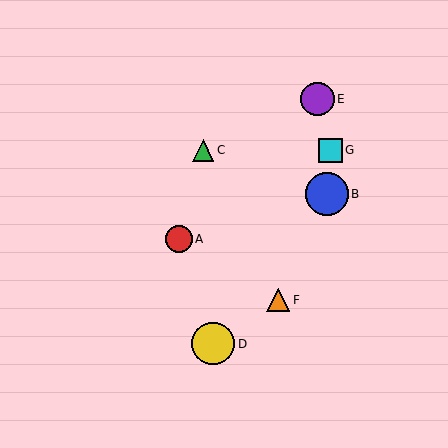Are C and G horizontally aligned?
Yes, both are at y≈150.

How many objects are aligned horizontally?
2 objects (C, G) are aligned horizontally.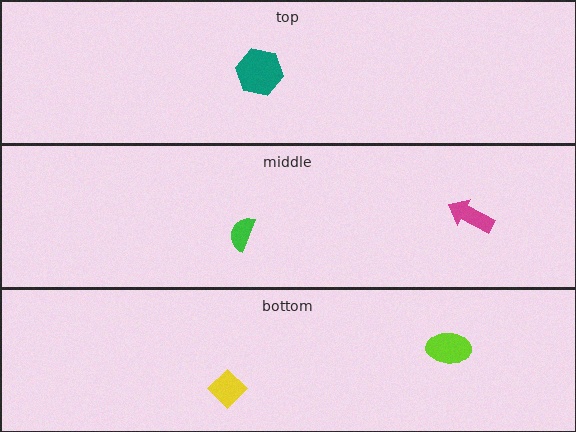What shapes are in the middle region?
The green semicircle, the magenta arrow.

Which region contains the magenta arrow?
The middle region.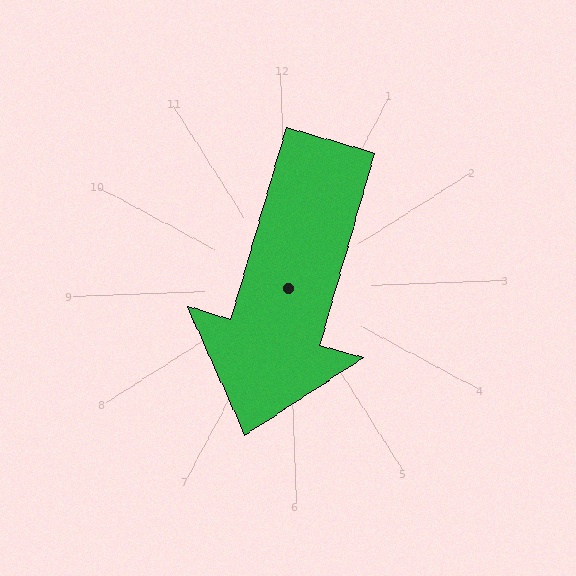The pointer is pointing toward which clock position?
Roughly 7 o'clock.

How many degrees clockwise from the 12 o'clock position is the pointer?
Approximately 198 degrees.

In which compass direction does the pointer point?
South.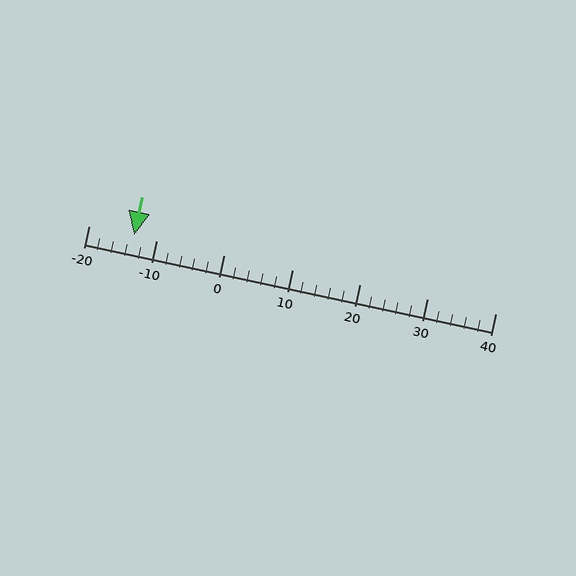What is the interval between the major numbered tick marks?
The major tick marks are spaced 10 units apart.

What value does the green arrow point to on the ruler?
The green arrow points to approximately -13.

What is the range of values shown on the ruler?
The ruler shows values from -20 to 40.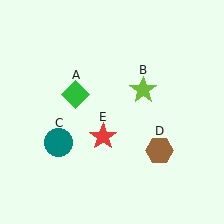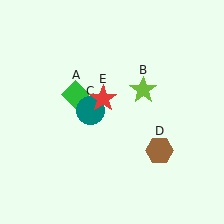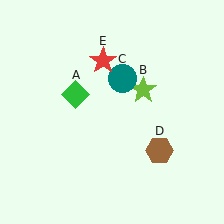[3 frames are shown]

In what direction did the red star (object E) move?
The red star (object E) moved up.